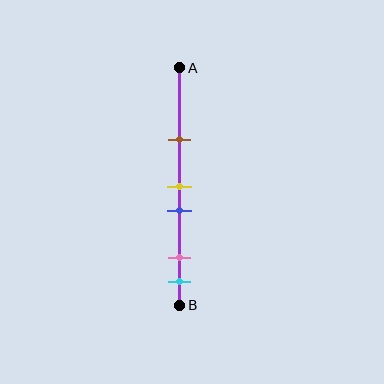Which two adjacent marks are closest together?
The yellow and blue marks are the closest adjacent pair.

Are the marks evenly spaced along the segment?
No, the marks are not evenly spaced.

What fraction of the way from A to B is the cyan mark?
The cyan mark is approximately 90% (0.9) of the way from A to B.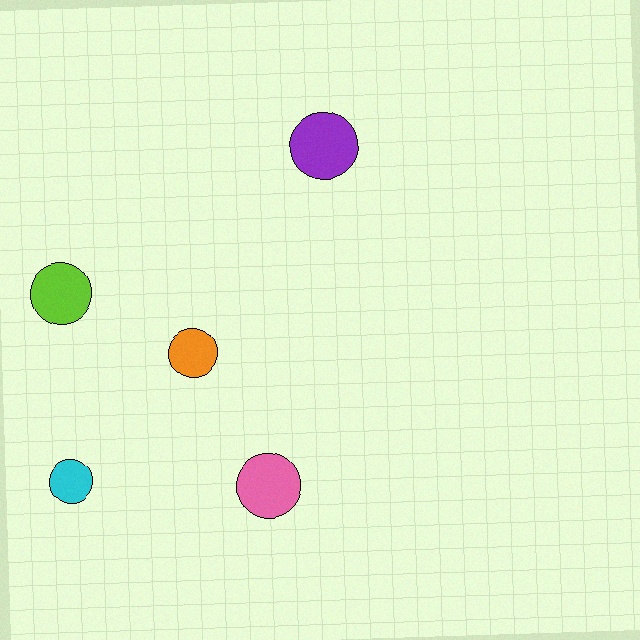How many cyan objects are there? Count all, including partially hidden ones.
There is 1 cyan object.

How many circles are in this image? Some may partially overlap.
There are 5 circles.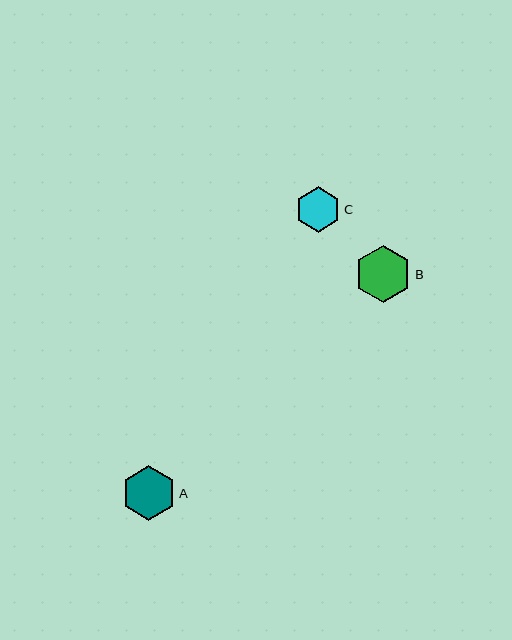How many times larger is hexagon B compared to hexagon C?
Hexagon B is approximately 1.3 times the size of hexagon C.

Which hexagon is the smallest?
Hexagon C is the smallest with a size of approximately 45 pixels.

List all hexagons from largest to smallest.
From largest to smallest: B, A, C.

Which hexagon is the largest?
Hexagon B is the largest with a size of approximately 57 pixels.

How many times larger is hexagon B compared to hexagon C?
Hexagon B is approximately 1.3 times the size of hexagon C.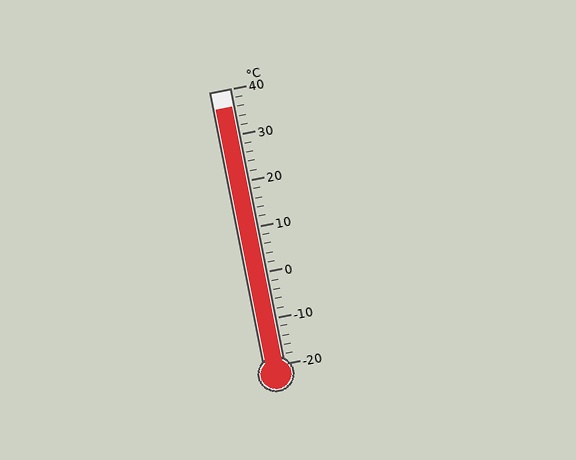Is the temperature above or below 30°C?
The temperature is above 30°C.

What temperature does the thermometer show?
The thermometer shows approximately 36°C.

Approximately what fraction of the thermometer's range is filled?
The thermometer is filled to approximately 95% of its range.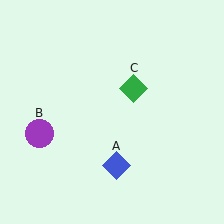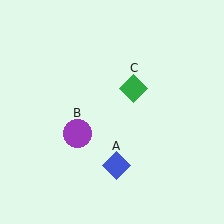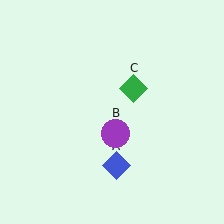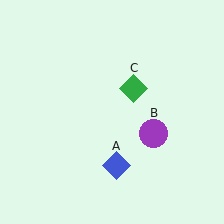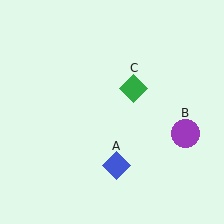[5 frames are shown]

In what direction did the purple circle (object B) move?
The purple circle (object B) moved right.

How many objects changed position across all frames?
1 object changed position: purple circle (object B).